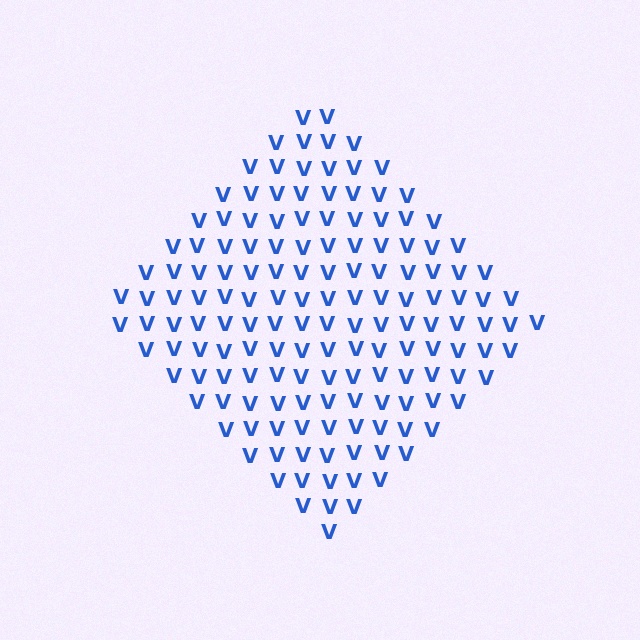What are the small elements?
The small elements are letter V's.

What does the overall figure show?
The overall figure shows a diamond.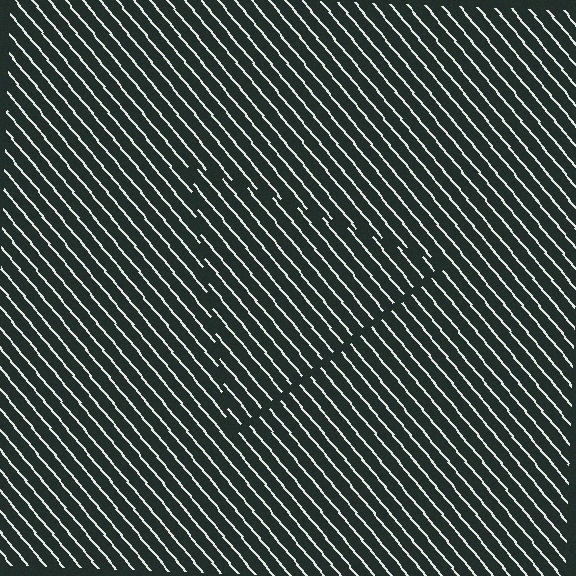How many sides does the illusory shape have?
3 sides — the line-ends trace a triangle.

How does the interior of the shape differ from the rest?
The interior of the shape contains the same grating, shifted by half a period — the contour is defined by the phase discontinuity where line-ends from the inner and outer gratings abut.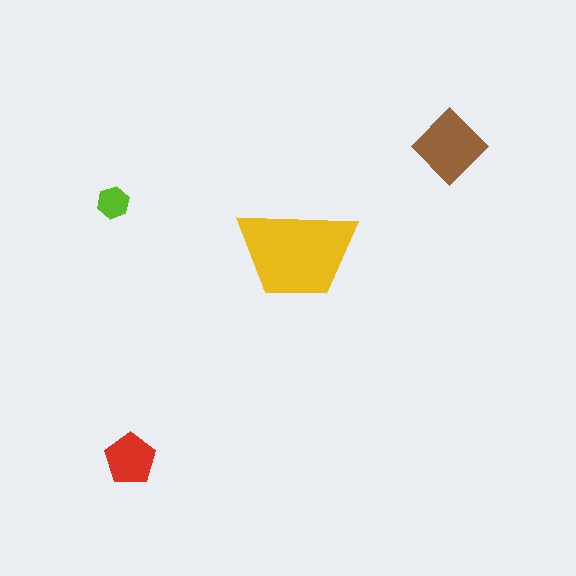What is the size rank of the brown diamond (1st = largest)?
2nd.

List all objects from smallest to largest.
The lime hexagon, the red pentagon, the brown diamond, the yellow trapezoid.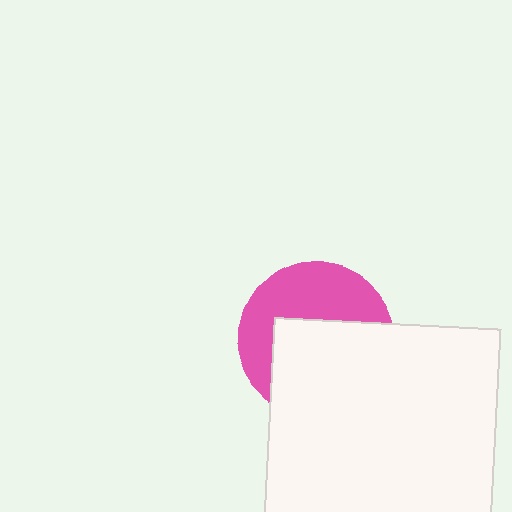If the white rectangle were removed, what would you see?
You would see the complete pink circle.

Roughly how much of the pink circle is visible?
About half of it is visible (roughly 46%).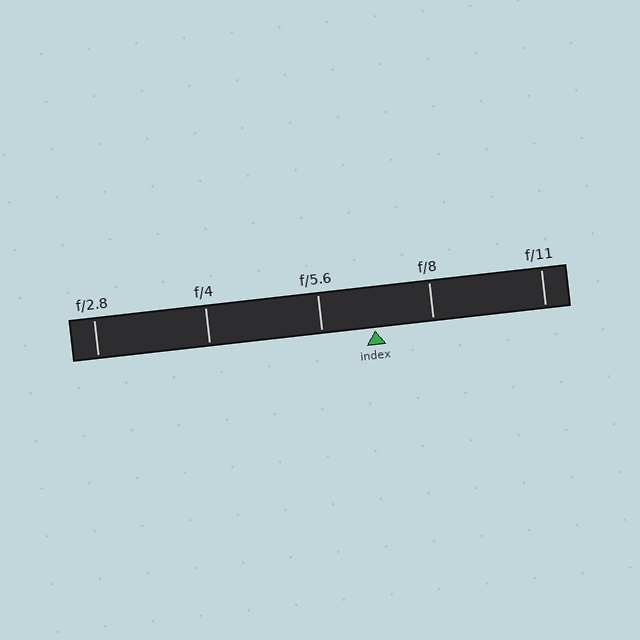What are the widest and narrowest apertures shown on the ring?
The widest aperture shown is f/2.8 and the narrowest is f/11.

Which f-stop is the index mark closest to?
The index mark is closest to f/5.6.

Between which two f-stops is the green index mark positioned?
The index mark is between f/5.6 and f/8.